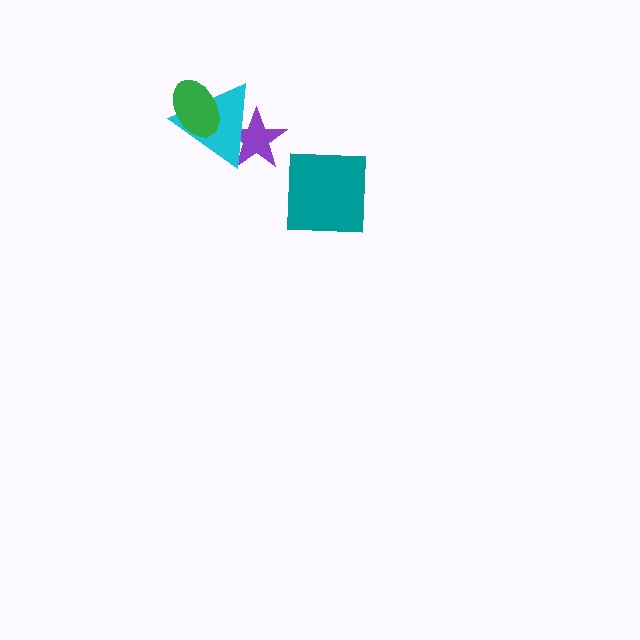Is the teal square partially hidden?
No, no other shape covers it.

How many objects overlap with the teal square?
0 objects overlap with the teal square.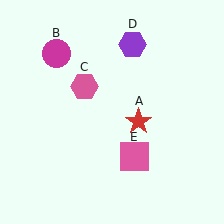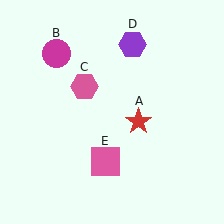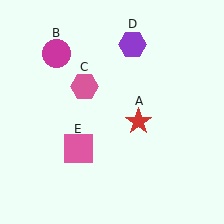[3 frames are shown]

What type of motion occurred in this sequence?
The pink square (object E) rotated clockwise around the center of the scene.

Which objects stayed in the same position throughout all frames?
Red star (object A) and magenta circle (object B) and pink hexagon (object C) and purple hexagon (object D) remained stationary.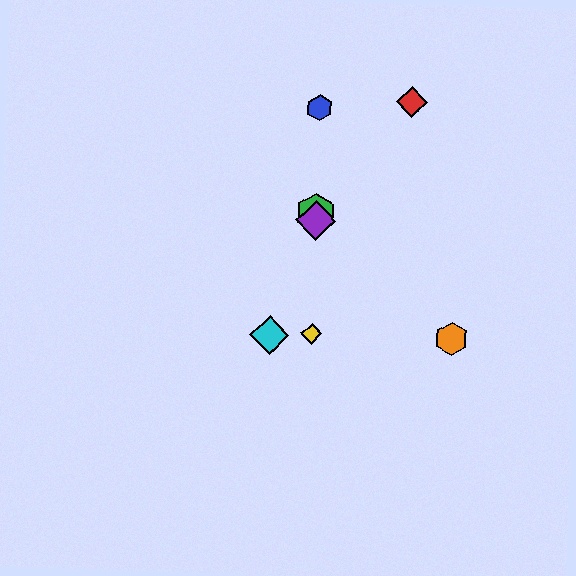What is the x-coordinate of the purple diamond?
The purple diamond is at x≈316.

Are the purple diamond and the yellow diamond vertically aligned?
Yes, both are at x≈316.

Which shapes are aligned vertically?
The blue hexagon, the green hexagon, the yellow diamond, the purple diamond are aligned vertically.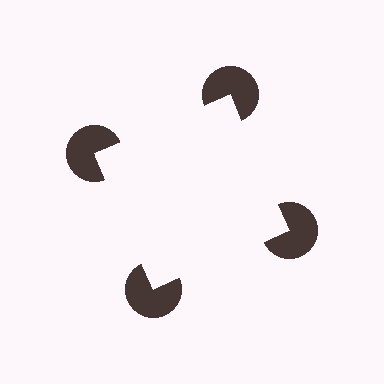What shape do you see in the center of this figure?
An illusory square — its edges are inferred from the aligned wedge cuts in the pac-man discs, not physically drawn.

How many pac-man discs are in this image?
There are 4 — one at each vertex of the illusory square.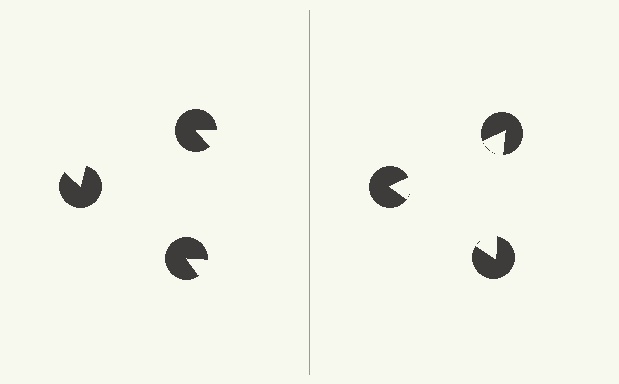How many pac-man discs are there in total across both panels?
6 — 3 on each side.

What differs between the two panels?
The pac-man discs are positioned identically on both sides; only the wedge orientations differ. On the right they align to a triangle; on the left they are misaligned.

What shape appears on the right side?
An illusory triangle.